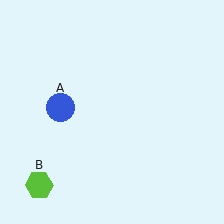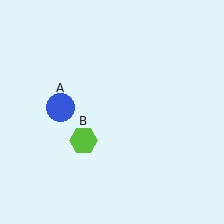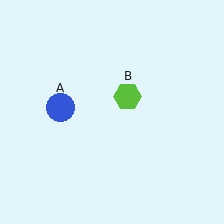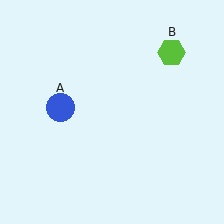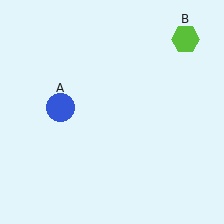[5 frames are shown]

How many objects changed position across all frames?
1 object changed position: lime hexagon (object B).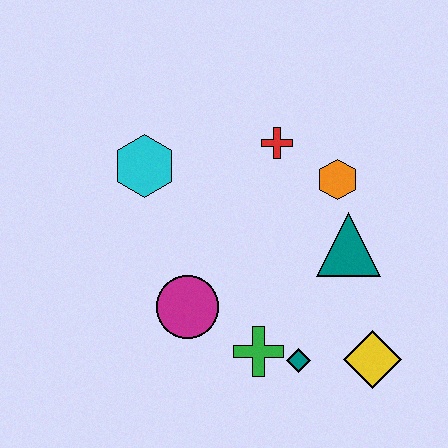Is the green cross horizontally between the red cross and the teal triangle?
No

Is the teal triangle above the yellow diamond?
Yes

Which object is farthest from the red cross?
The yellow diamond is farthest from the red cross.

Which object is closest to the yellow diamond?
The teal diamond is closest to the yellow diamond.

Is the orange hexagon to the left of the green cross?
No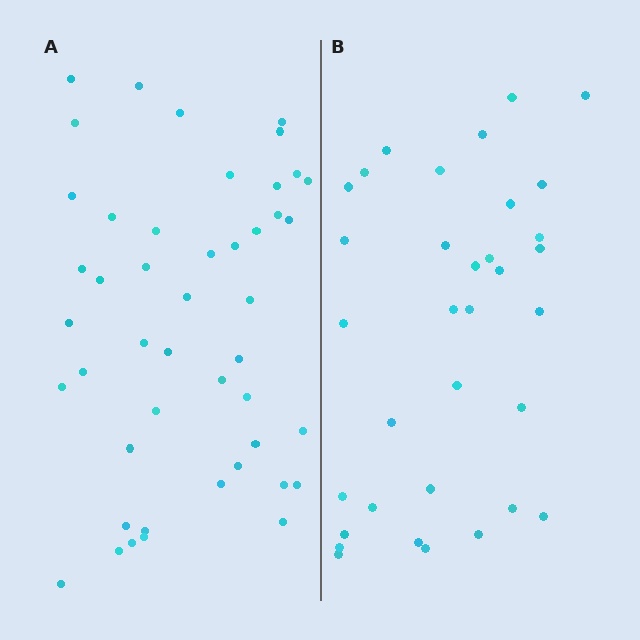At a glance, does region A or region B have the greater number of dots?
Region A (the left region) has more dots.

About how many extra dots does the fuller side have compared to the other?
Region A has roughly 12 or so more dots than region B.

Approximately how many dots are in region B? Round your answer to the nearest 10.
About 30 dots. (The exact count is 34, which rounds to 30.)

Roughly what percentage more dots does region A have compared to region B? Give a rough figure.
About 35% more.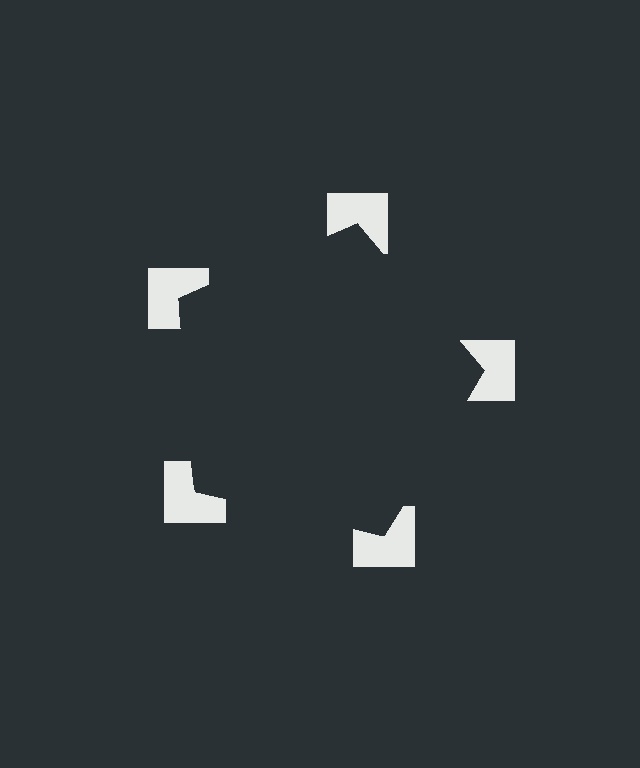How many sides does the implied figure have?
5 sides.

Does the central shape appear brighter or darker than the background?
It typically appears slightly darker than the background, even though no actual brightness change is drawn.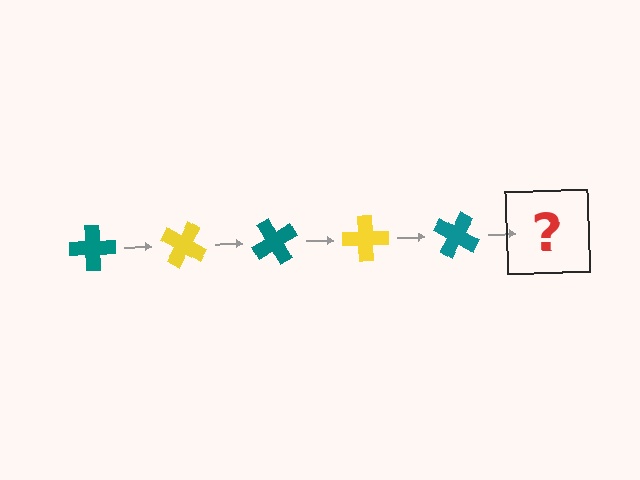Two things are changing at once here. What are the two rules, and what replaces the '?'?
The two rules are that it rotates 30 degrees each step and the color cycles through teal and yellow. The '?' should be a yellow cross, rotated 150 degrees from the start.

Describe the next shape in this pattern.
It should be a yellow cross, rotated 150 degrees from the start.